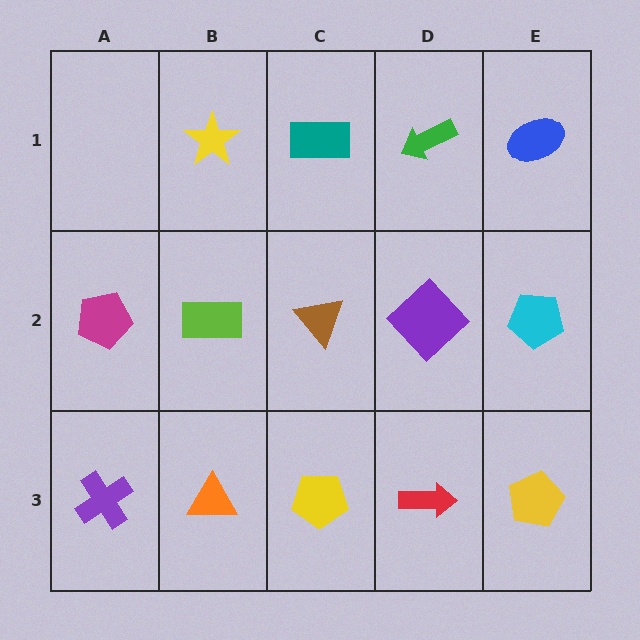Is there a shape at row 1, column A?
No, that cell is empty.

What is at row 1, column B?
A yellow star.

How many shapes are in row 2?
5 shapes.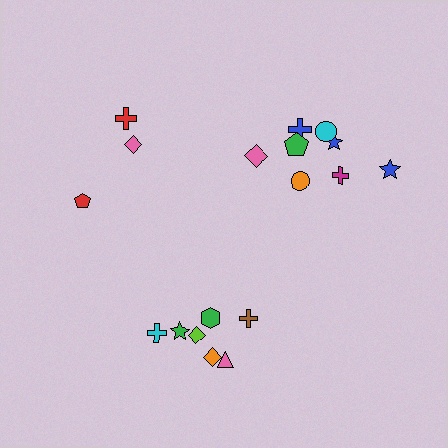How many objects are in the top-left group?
There are 3 objects.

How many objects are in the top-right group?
There are 8 objects.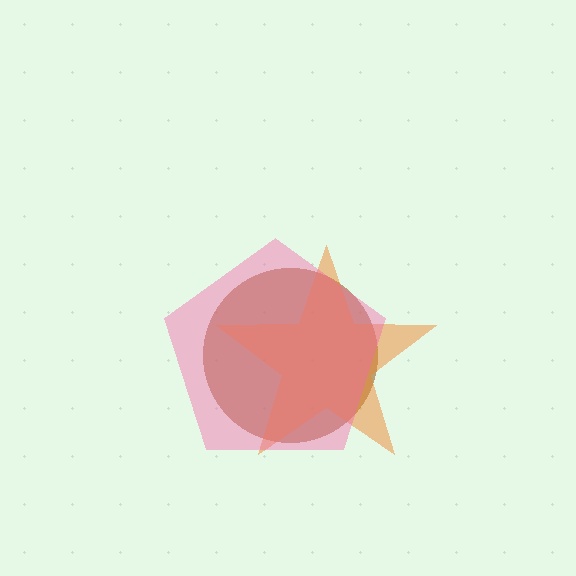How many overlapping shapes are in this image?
There are 3 overlapping shapes in the image.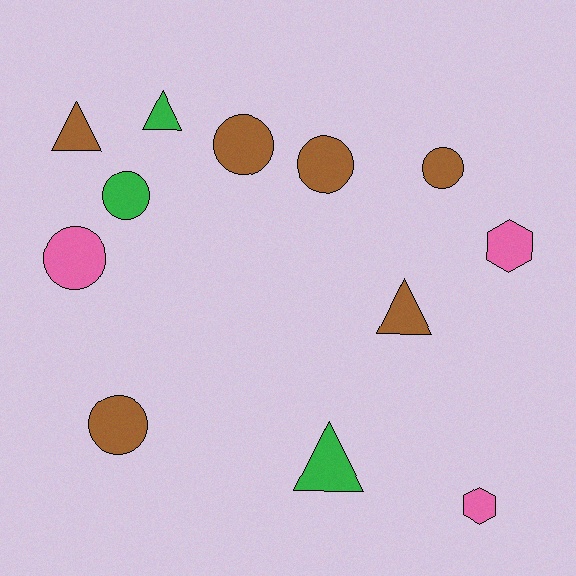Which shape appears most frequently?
Circle, with 6 objects.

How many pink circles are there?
There is 1 pink circle.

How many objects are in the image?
There are 12 objects.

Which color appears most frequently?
Brown, with 6 objects.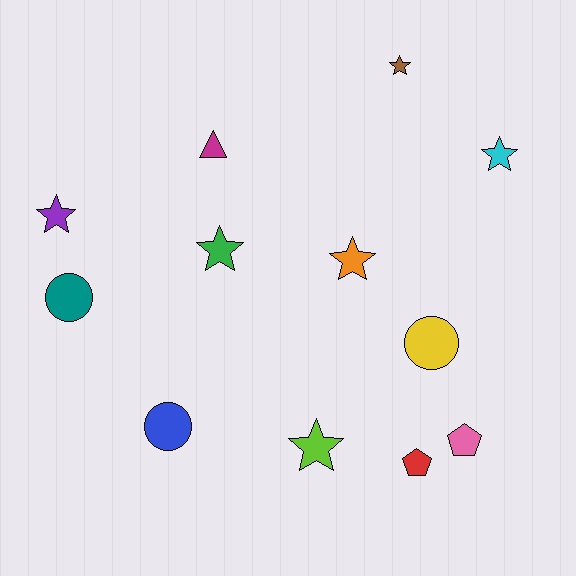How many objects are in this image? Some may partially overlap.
There are 12 objects.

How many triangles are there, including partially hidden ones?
There is 1 triangle.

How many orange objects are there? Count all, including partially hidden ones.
There is 1 orange object.